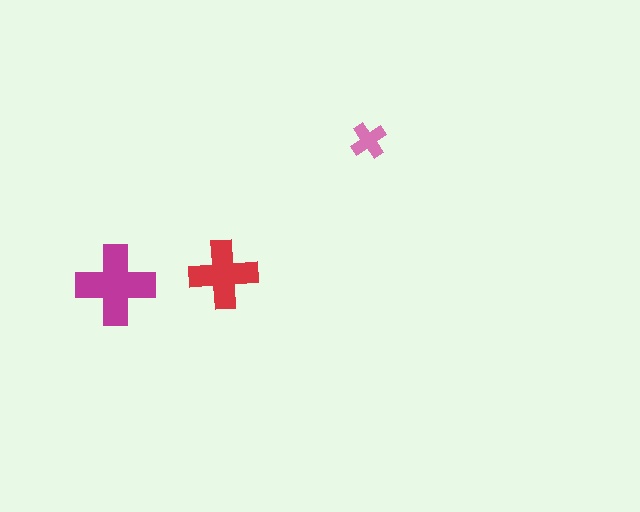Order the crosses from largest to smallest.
the magenta one, the red one, the pink one.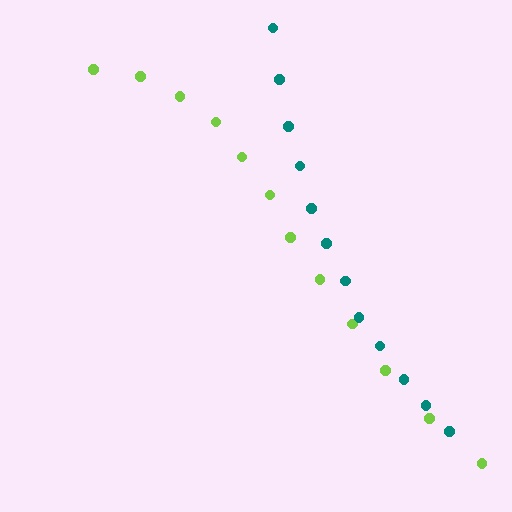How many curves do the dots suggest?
There are 2 distinct paths.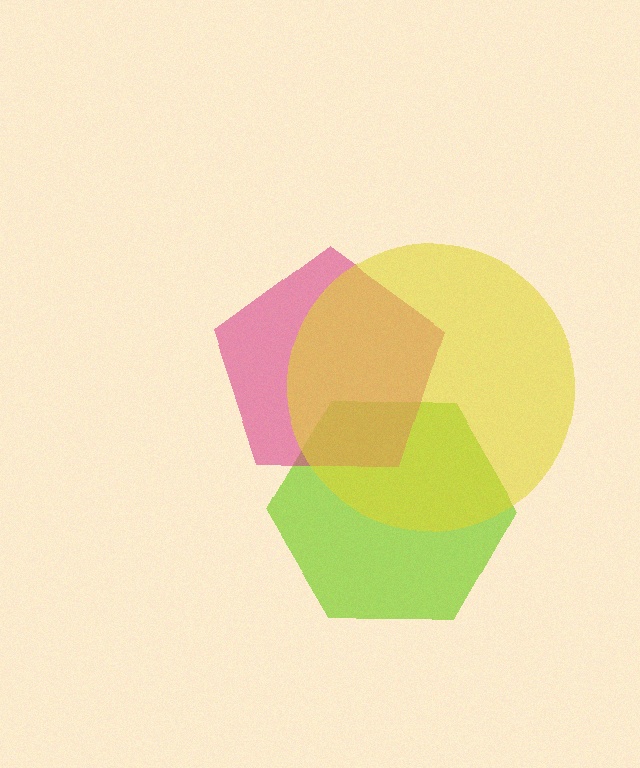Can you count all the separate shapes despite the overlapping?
Yes, there are 3 separate shapes.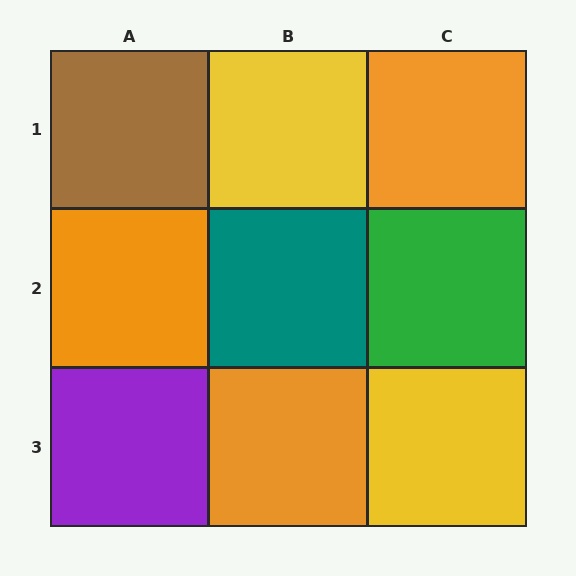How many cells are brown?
1 cell is brown.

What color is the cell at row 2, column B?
Teal.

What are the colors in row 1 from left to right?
Brown, yellow, orange.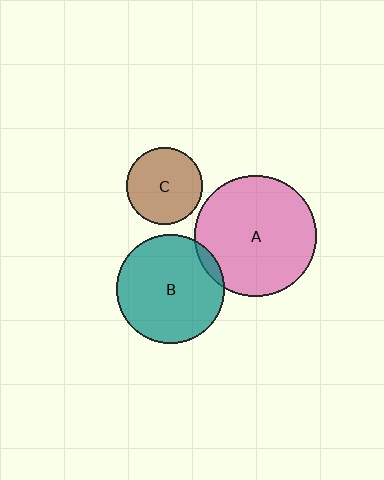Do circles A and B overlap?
Yes.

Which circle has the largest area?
Circle A (pink).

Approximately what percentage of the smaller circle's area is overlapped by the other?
Approximately 5%.